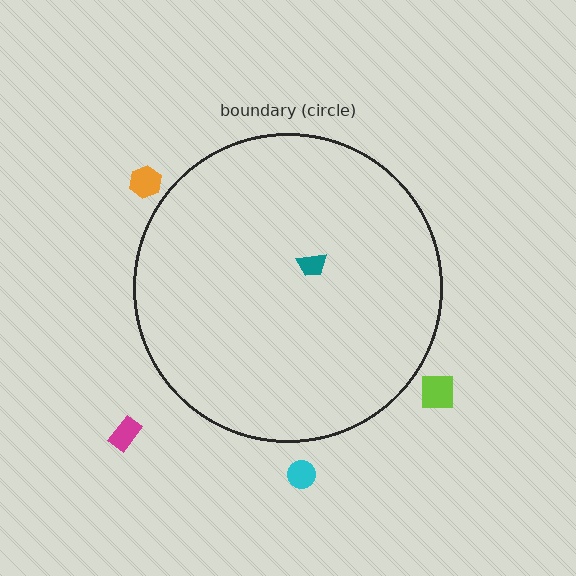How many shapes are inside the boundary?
1 inside, 4 outside.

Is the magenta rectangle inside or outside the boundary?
Outside.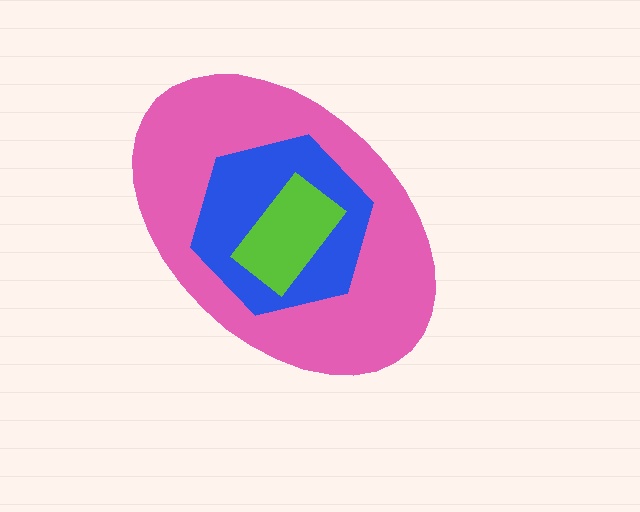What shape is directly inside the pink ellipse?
The blue hexagon.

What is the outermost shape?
The pink ellipse.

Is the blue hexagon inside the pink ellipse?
Yes.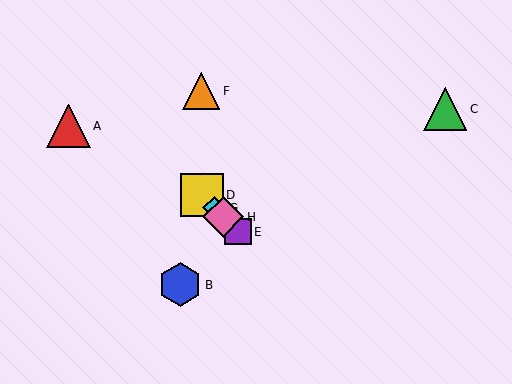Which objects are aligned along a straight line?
Objects D, E, G, H are aligned along a straight line.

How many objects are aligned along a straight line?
4 objects (D, E, G, H) are aligned along a straight line.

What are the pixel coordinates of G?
Object G is at (214, 208).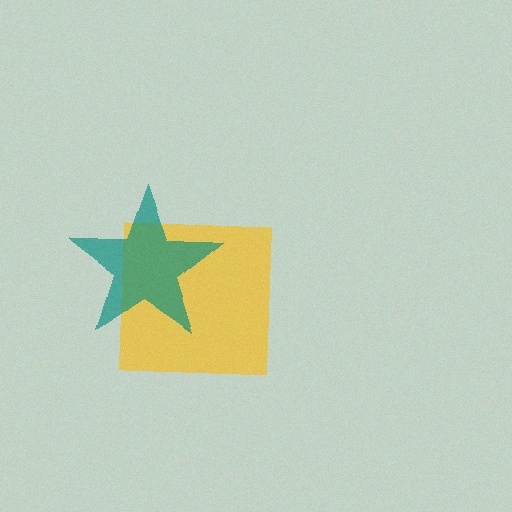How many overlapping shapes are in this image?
There are 2 overlapping shapes in the image.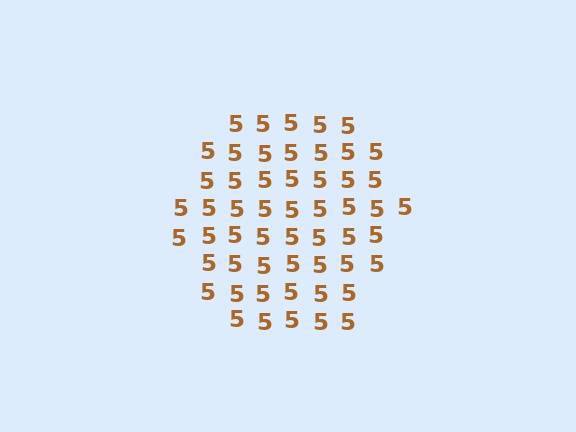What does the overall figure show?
The overall figure shows a hexagon.